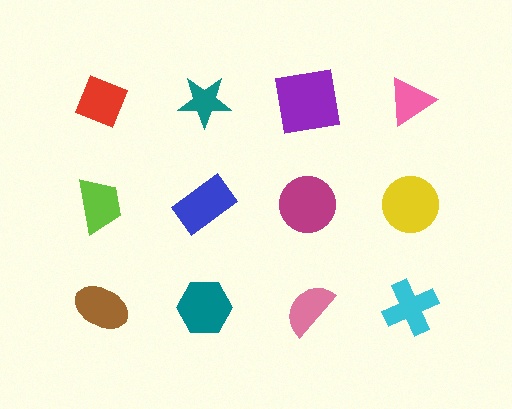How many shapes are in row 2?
4 shapes.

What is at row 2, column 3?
A magenta circle.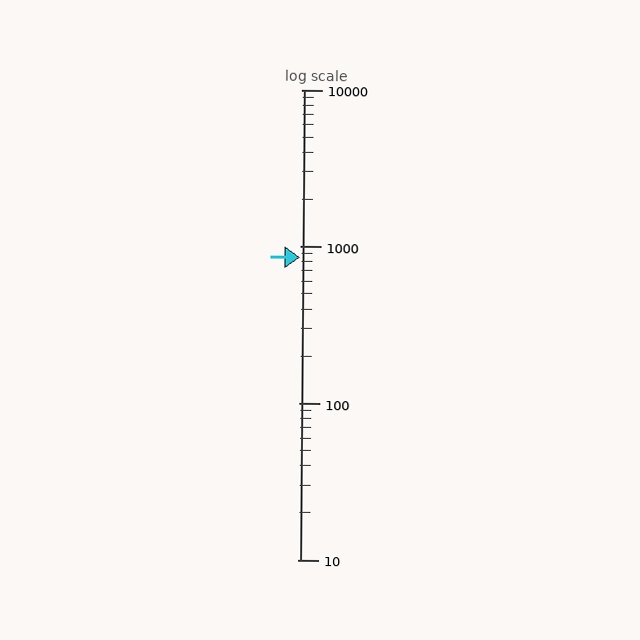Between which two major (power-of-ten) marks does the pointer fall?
The pointer is between 100 and 1000.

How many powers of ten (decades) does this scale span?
The scale spans 3 decades, from 10 to 10000.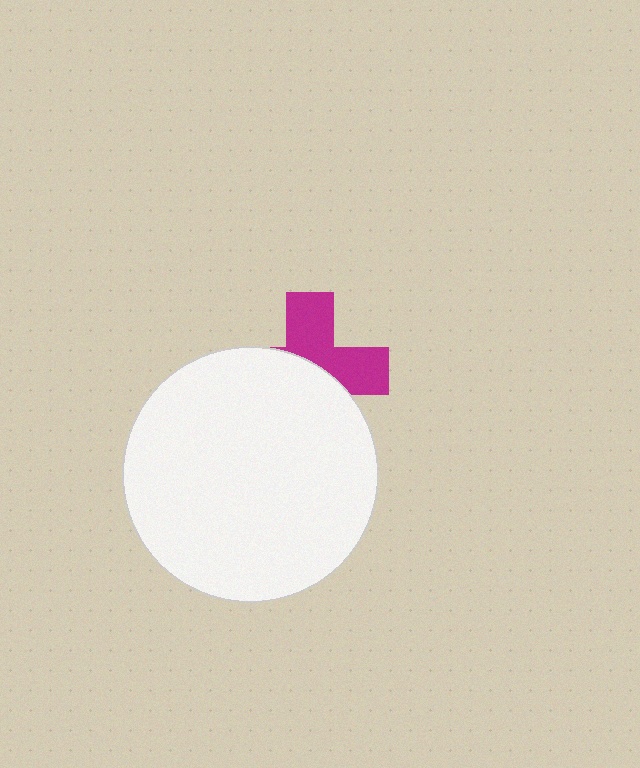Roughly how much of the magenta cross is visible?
About half of it is visible (roughly 46%).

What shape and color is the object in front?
The object in front is a white circle.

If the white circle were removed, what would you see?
You would see the complete magenta cross.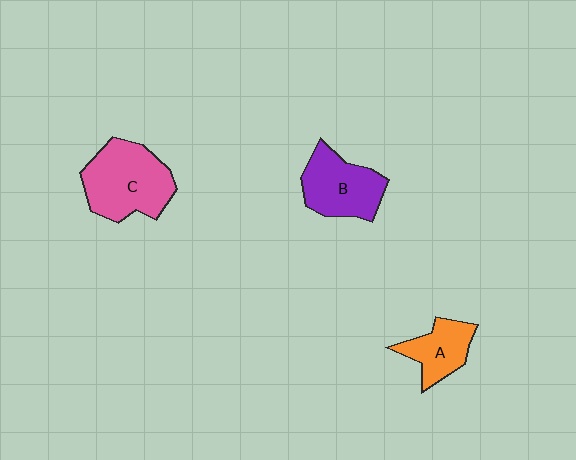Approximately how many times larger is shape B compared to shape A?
Approximately 1.4 times.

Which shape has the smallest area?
Shape A (orange).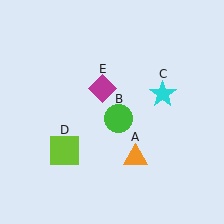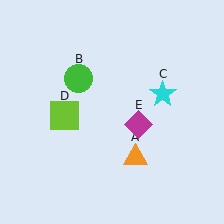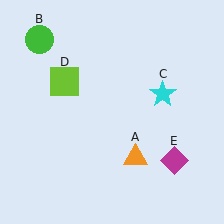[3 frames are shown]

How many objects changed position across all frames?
3 objects changed position: green circle (object B), lime square (object D), magenta diamond (object E).